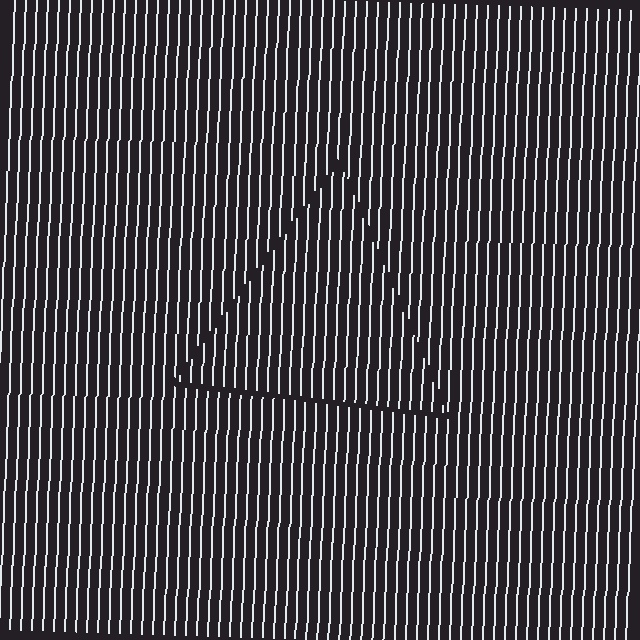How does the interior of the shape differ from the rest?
The interior of the shape contains the same grating, shifted by half a period — the contour is defined by the phase discontinuity where line-ends from the inner and outer gratings abut.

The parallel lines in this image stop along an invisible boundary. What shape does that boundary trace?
An illusory triangle. The interior of the shape contains the same grating, shifted by half a period — the contour is defined by the phase discontinuity where line-ends from the inner and outer gratings abut.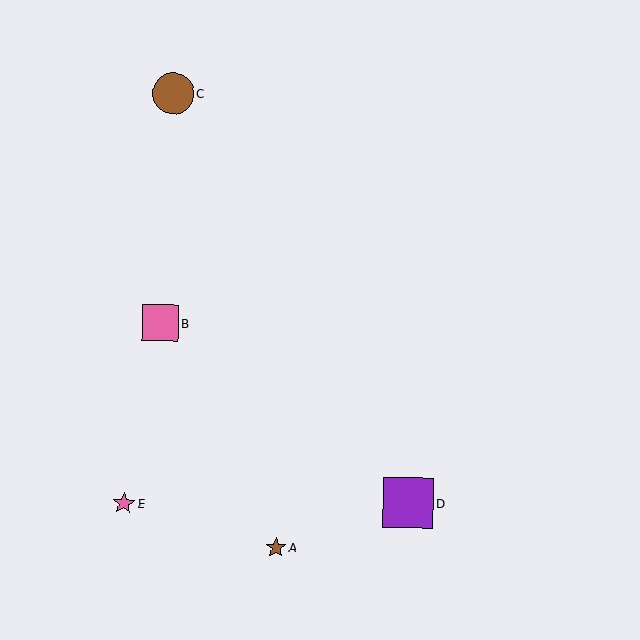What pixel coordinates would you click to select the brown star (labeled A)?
Click at (276, 548) to select the brown star A.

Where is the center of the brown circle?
The center of the brown circle is at (174, 94).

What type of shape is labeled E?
Shape E is a pink star.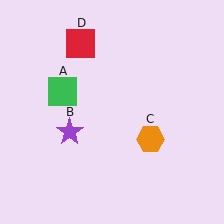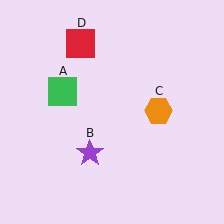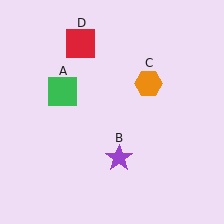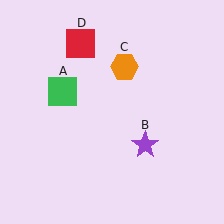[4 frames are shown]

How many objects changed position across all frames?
2 objects changed position: purple star (object B), orange hexagon (object C).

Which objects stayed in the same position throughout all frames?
Green square (object A) and red square (object D) remained stationary.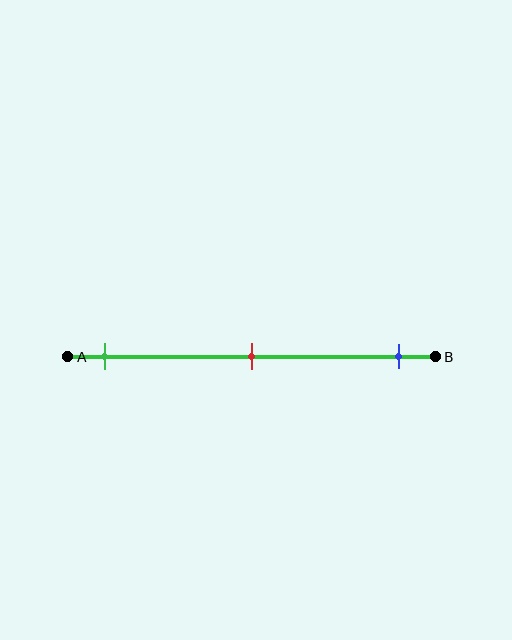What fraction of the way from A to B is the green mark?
The green mark is approximately 10% (0.1) of the way from A to B.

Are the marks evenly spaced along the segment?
Yes, the marks are approximately evenly spaced.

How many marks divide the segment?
There are 3 marks dividing the segment.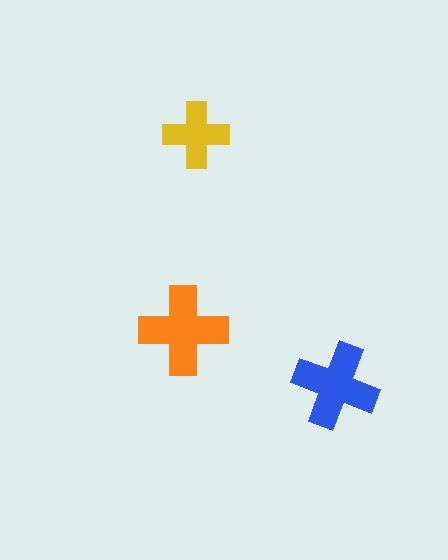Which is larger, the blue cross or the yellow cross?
The blue one.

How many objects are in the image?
There are 3 objects in the image.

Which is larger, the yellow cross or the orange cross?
The orange one.